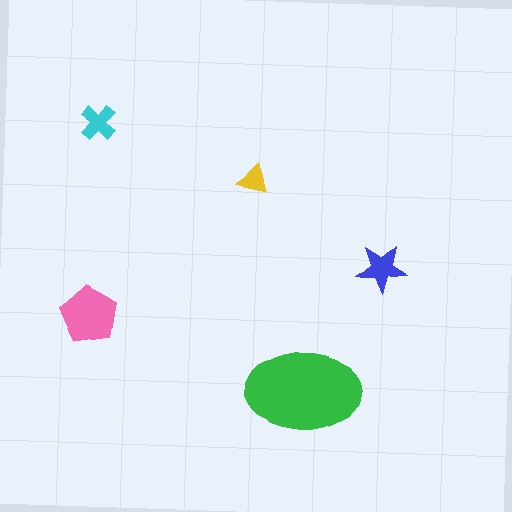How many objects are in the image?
There are 5 objects in the image.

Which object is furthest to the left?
The pink pentagon is leftmost.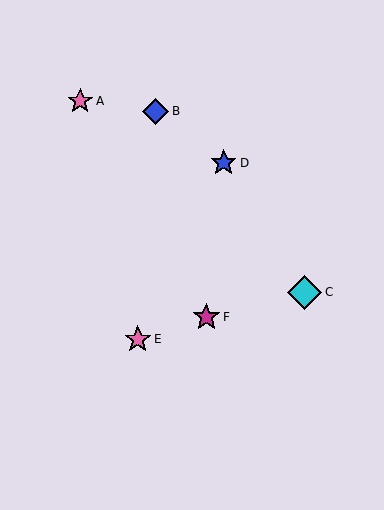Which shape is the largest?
The cyan diamond (labeled C) is the largest.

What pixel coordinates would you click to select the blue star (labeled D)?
Click at (224, 163) to select the blue star D.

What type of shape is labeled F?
Shape F is a magenta star.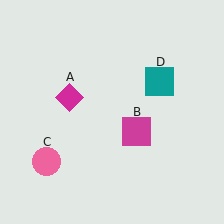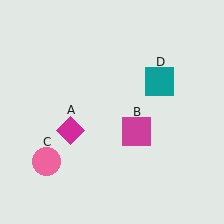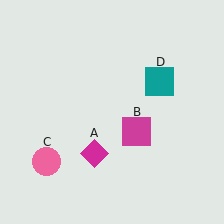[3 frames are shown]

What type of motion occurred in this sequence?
The magenta diamond (object A) rotated counterclockwise around the center of the scene.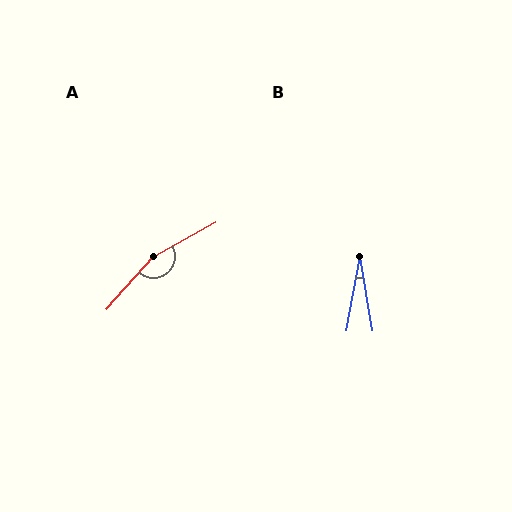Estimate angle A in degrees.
Approximately 160 degrees.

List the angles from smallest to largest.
B (20°), A (160°).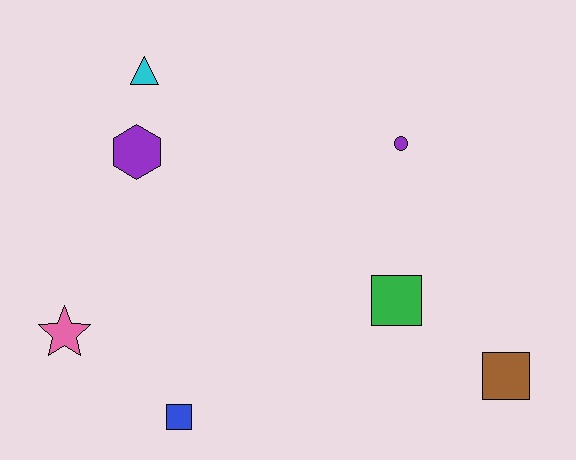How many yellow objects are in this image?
There are no yellow objects.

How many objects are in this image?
There are 7 objects.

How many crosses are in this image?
There are no crosses.